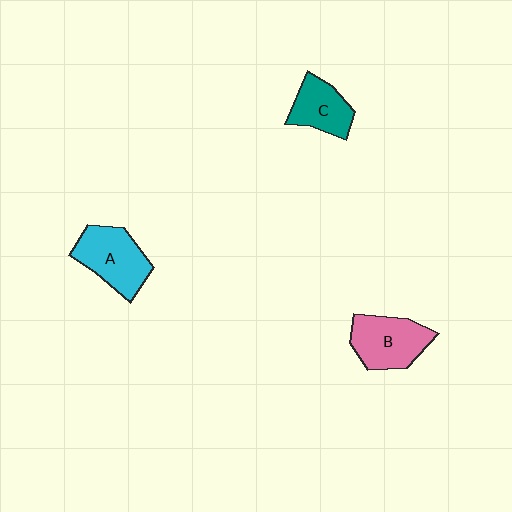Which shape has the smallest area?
Shape C (teal).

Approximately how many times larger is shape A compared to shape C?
Approximately 1.4 times.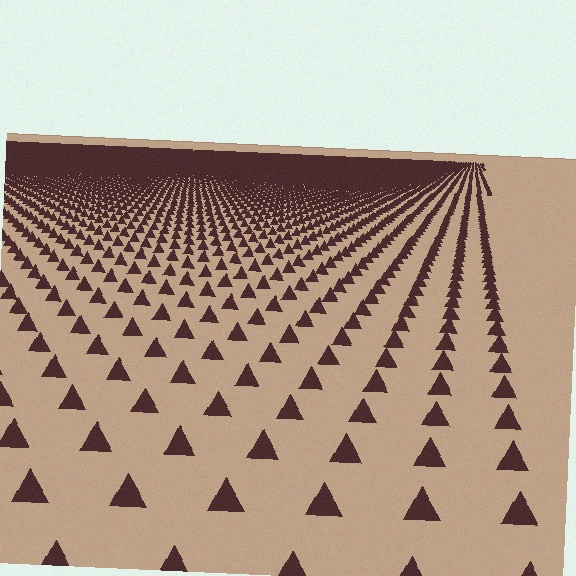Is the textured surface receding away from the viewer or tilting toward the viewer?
The surface is receding away from the viewer. Texture elements get smaller and denser toward the top.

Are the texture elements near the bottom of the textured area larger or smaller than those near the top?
Larger. Near the bottom, elements are closer to the viewer and appear at a bigger on-screen size.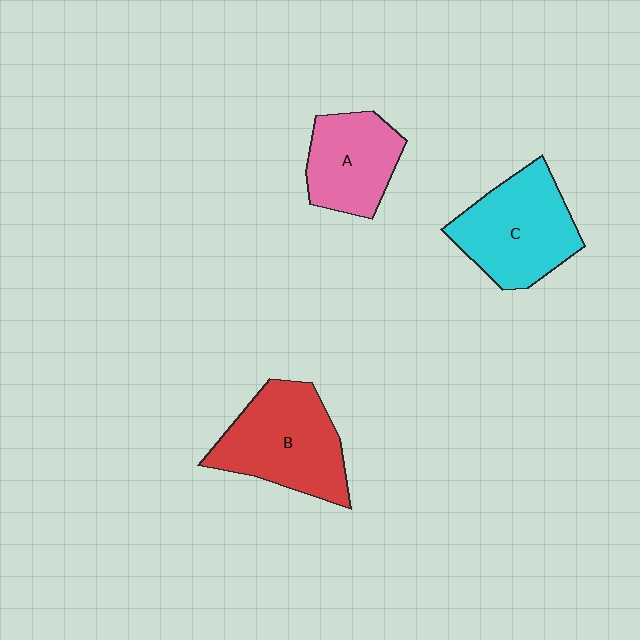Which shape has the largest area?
Shape B (red).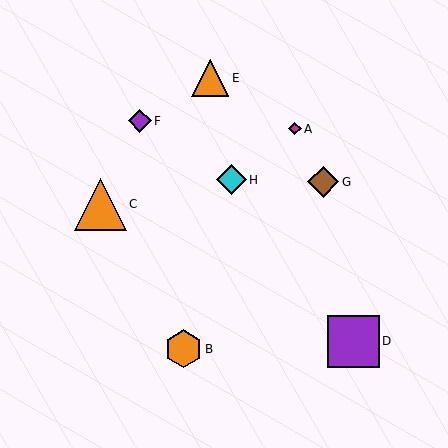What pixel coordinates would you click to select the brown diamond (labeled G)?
Click at (323, 182) to select the brown diamond G.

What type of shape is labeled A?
Shape A is a magenta diamond.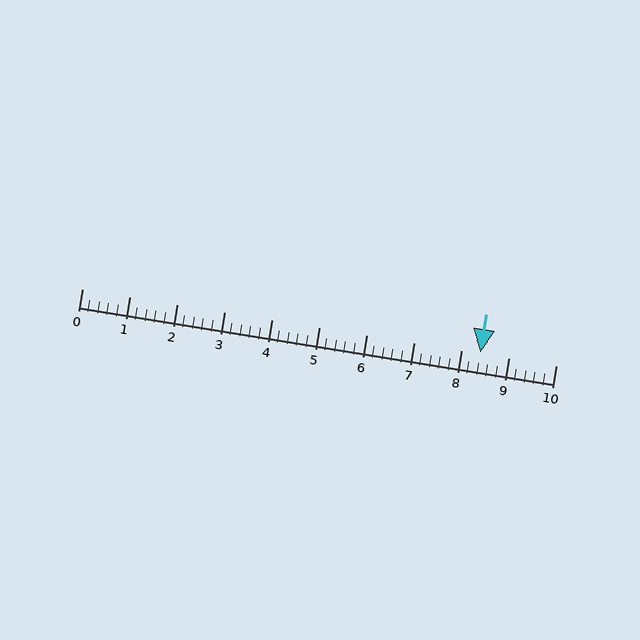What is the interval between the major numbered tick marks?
The major tick marks are spaced 1 units apart.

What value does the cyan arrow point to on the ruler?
The cyan arrow points to approximately 8.4.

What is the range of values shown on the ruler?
The ruler shows values from 0 to 10.